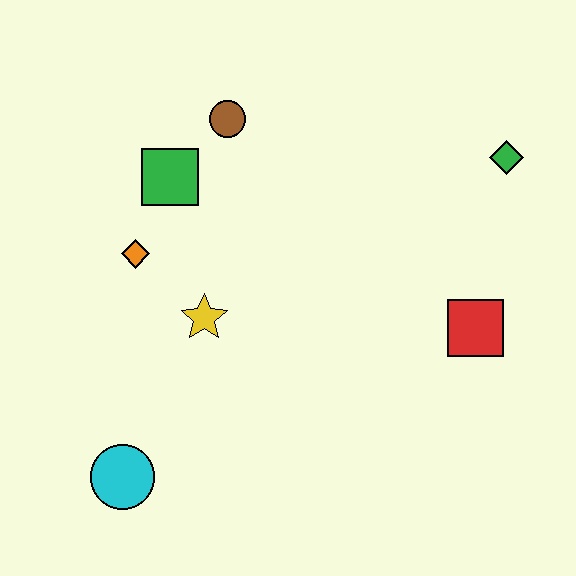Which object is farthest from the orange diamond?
The green diamond is farthest from the orange diamond.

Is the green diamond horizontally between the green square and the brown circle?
No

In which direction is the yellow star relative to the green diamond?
The yellow star is to the left of the green diamond.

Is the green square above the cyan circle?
Yes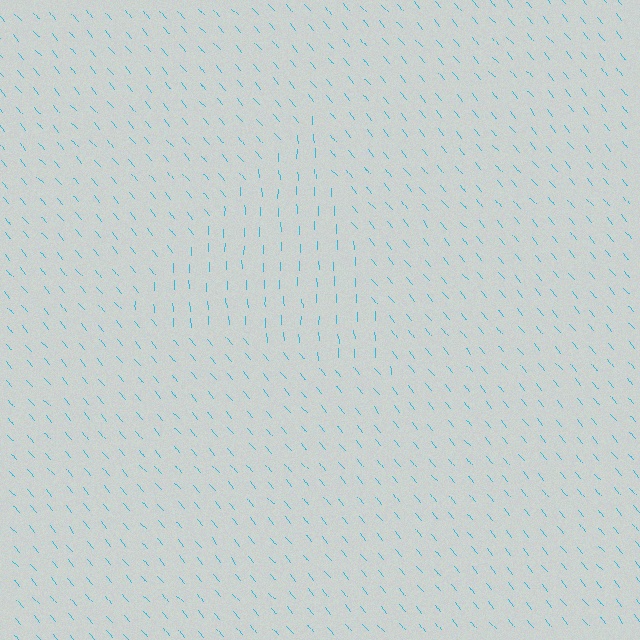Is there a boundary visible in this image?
Yes, there is a texture boundary formed by a change in line orientation.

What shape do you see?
I see a triangle.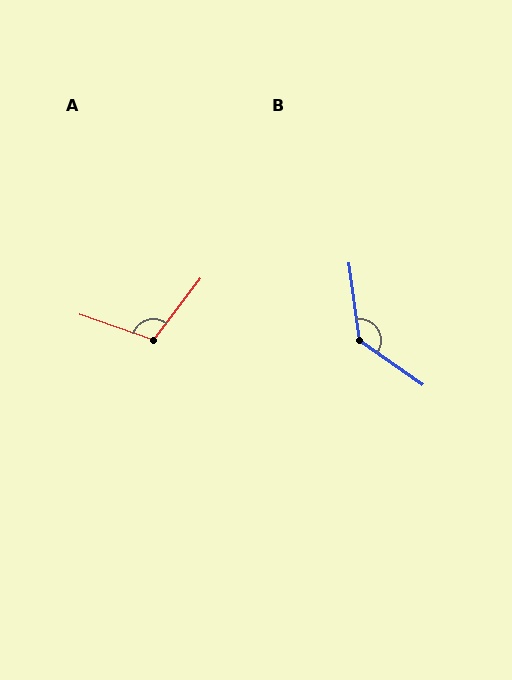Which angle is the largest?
B, at approximately 133 degrees.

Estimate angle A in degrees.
Approximately 108 degrees.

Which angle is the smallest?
A, at approximately 108 degrees.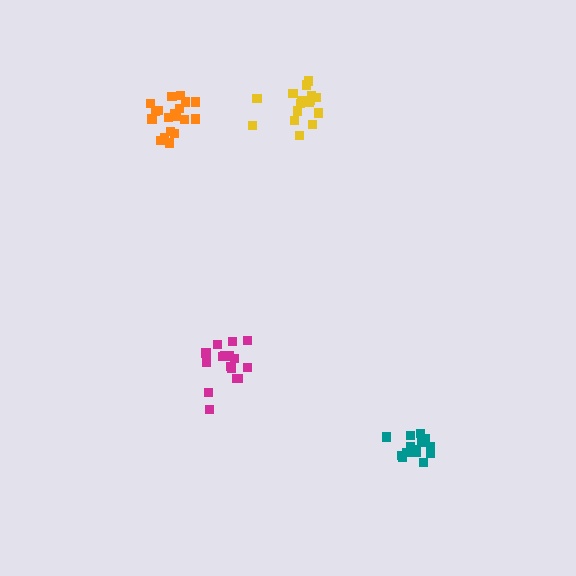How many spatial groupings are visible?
There are 4 spatial groupings.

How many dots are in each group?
Group 1: 15 dots, Group 2: 17 dots, Group 3: 19 dots, Group 4: 16 dots (67 total).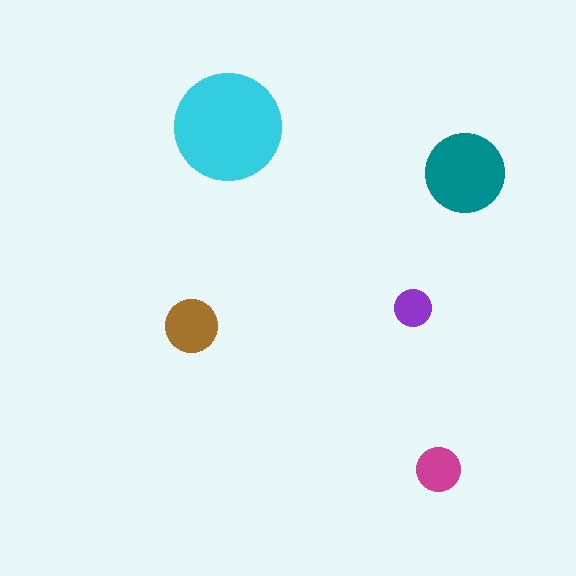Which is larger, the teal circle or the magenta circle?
The teal one.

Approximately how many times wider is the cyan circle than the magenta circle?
About 2.5 times wider.